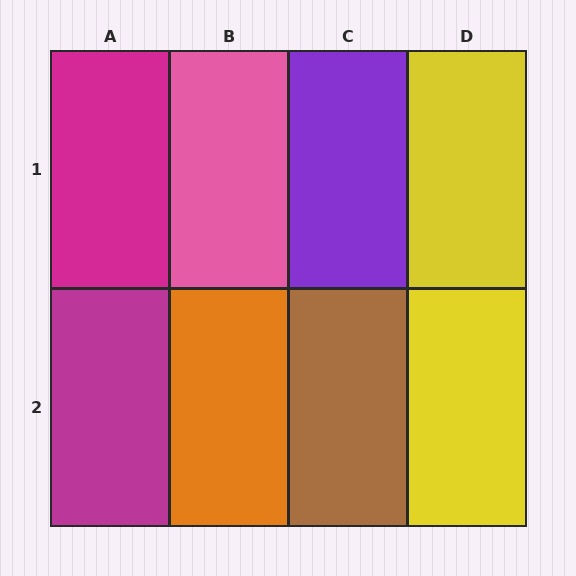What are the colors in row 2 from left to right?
Magenta, orange, brown, yellow.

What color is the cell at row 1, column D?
Yellow.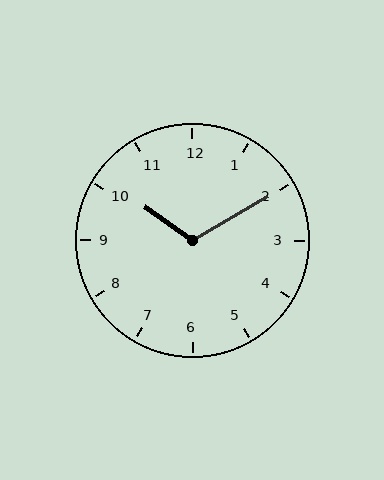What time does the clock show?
10:10.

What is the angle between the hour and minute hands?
Approximately 115 degrees.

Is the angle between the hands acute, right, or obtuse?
It is obtuse.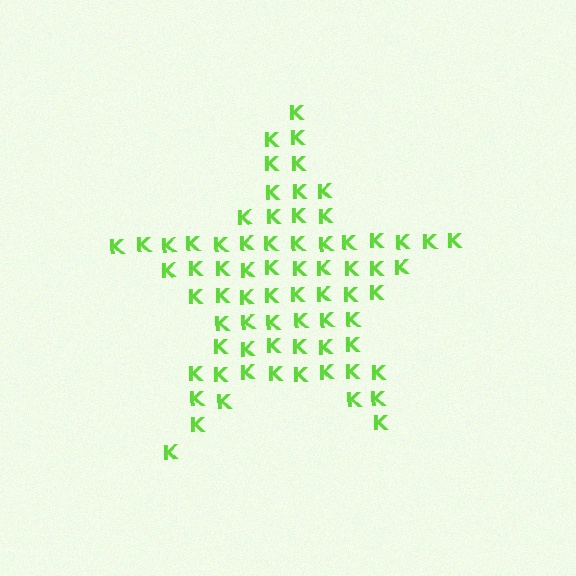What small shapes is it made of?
It is made of small letter K's.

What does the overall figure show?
The overall figure shows a star.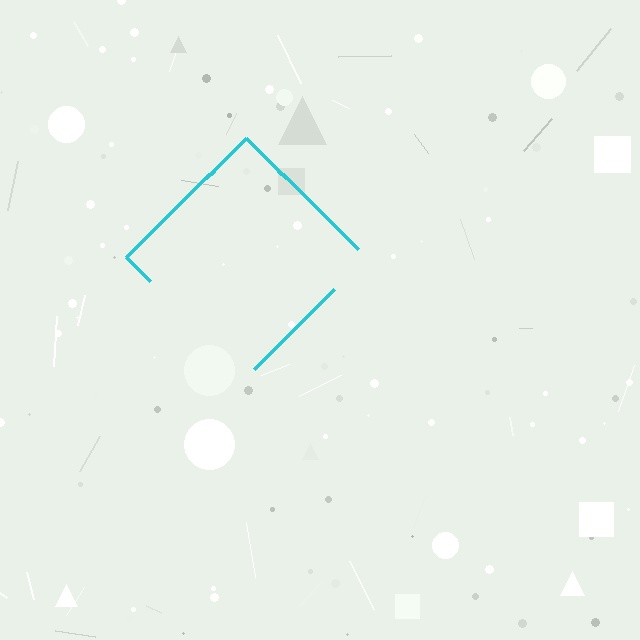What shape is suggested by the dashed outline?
The dashed outline suggests a diamond.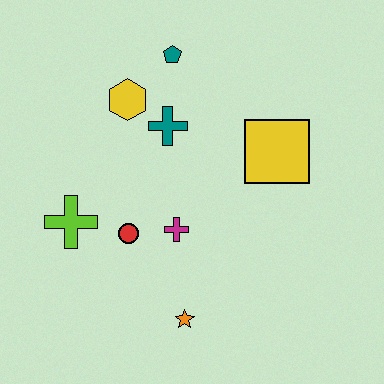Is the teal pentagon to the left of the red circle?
No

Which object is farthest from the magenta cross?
The teal pentagon is farthest from the magenta cross.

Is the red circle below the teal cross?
Yes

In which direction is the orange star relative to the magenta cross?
The orange star is below the magenta cross.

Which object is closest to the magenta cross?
The red circle is closest to the magenta cross.